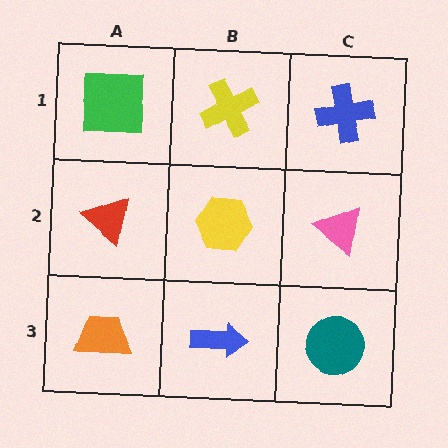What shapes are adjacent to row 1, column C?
A pink triangle (row 2, column C), a yellow cross (row 1, column B).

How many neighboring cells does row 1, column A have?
2.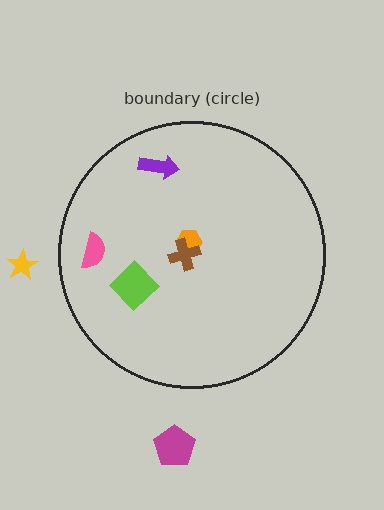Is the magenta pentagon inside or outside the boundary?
Outside.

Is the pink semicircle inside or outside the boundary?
Inside.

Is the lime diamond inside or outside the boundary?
Inside.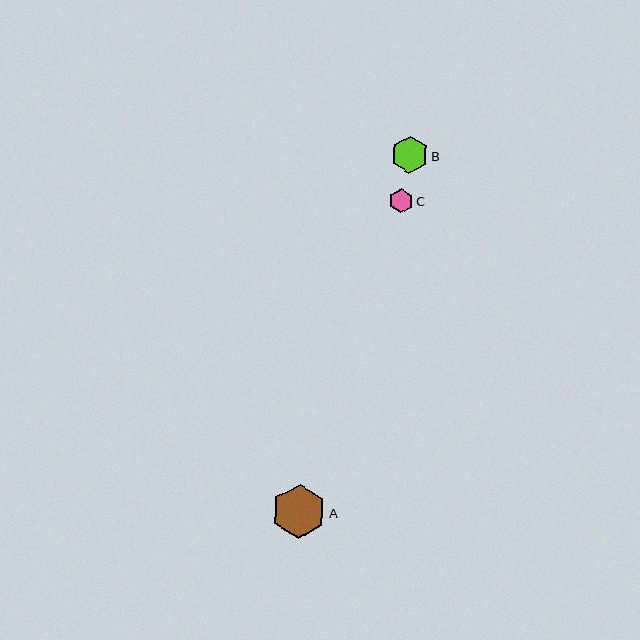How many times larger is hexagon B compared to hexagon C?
Hexagon B is approximately 1.6 times the size of hexagon C.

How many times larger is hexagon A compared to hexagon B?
Hexagon A is approximately 1.5 times the size of hexagon B.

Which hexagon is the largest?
Hexagon A is the largest with a size of approximately 54 pixels.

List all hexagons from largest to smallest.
From largest to smallest: A, B, C.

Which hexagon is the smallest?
Hexagon C is the smallest with a size of approximately 24 pixels.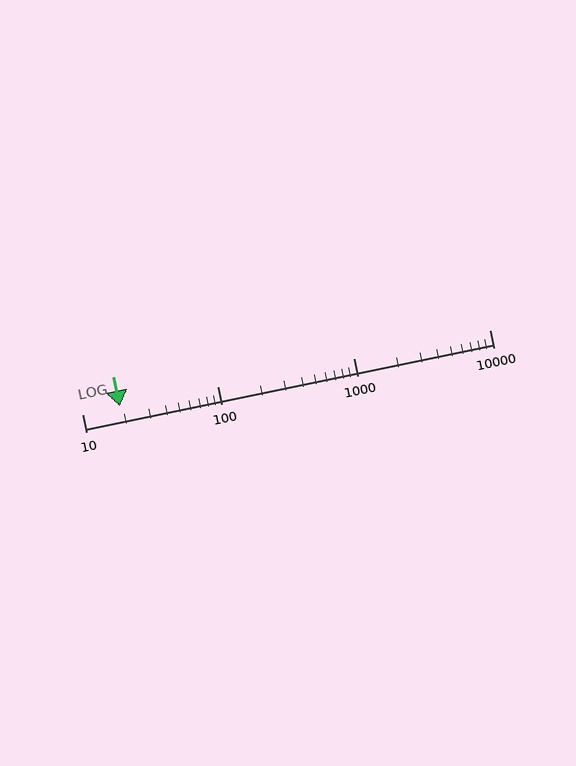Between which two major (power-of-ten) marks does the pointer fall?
The pointer is between 10 and 100.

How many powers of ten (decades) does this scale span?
The scale spans 3 decades, from 10 to 10000.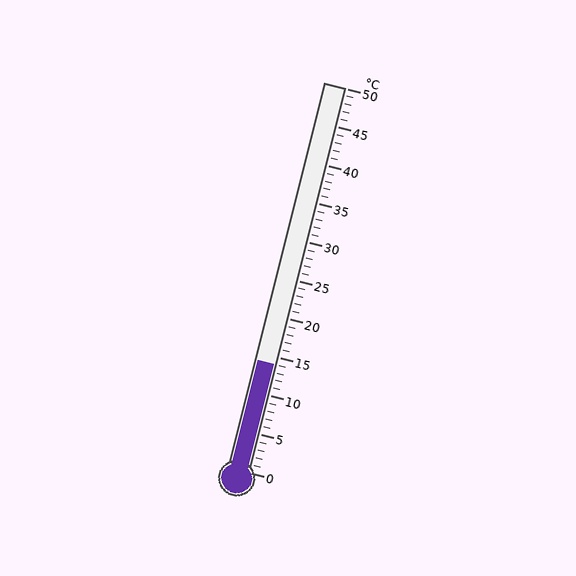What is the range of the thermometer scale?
The thermometer scale ranges from 0°C to 50°C.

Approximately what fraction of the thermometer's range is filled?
The thermometer is filled to approximately 30% of its range.